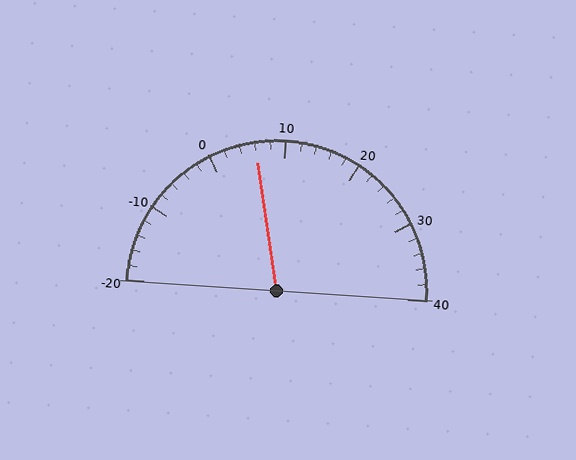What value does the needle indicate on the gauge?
The needle indicates approximately 6.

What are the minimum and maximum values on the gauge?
The gauge ranges from -20 to 40.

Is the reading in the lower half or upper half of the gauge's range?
The reading is in the lower half of the range (-20 to 40).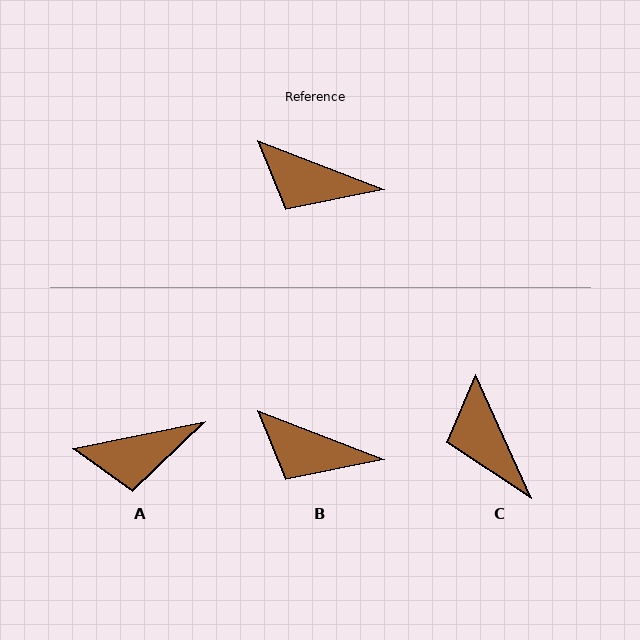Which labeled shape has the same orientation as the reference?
B.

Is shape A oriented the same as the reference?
No, it is off by about 33 degrees.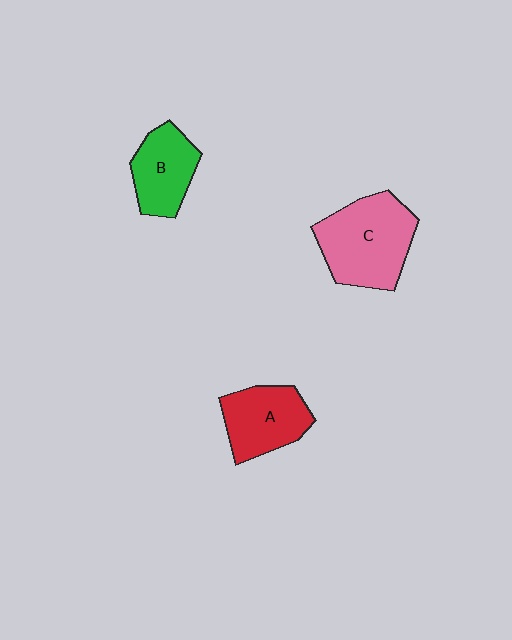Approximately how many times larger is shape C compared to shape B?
Approximately 1.6 times.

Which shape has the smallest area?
Shape B (green).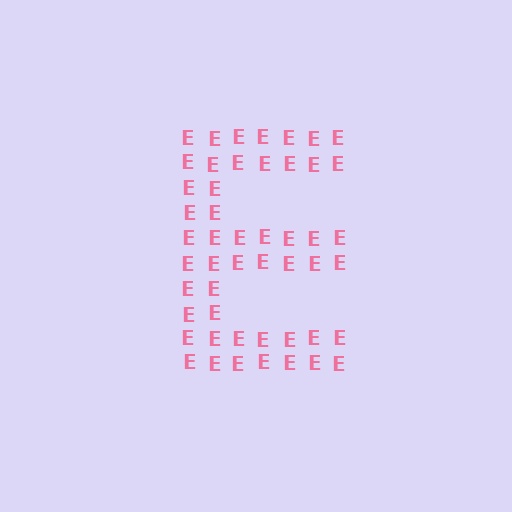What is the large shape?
The large shape is the letter E.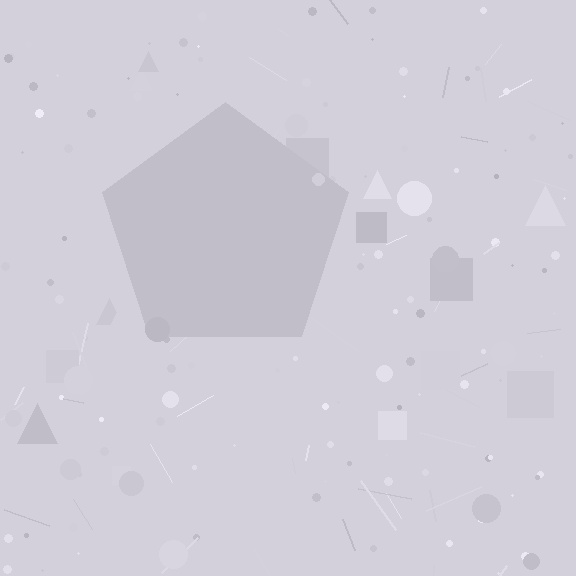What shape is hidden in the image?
A pentagon is hidden in the image.